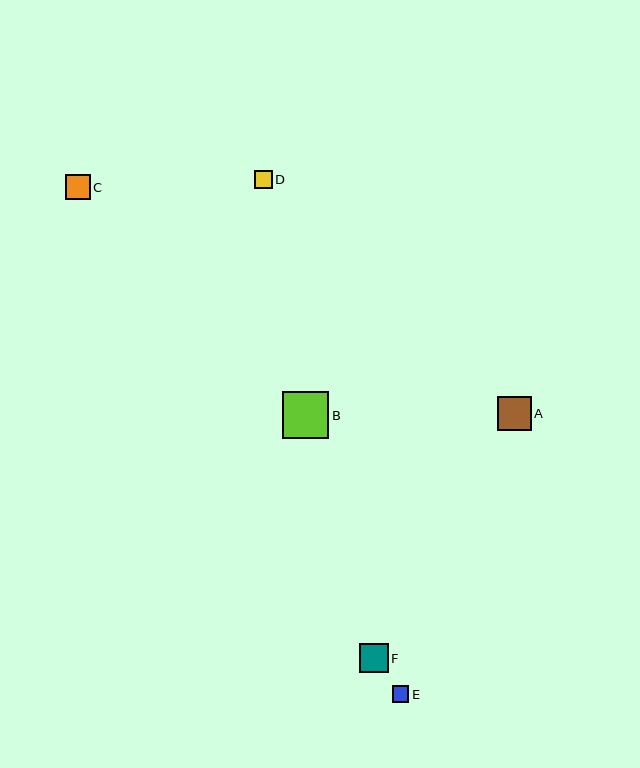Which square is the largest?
Square B is the largest with a size of approximately 47 pixels.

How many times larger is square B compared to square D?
Square B is approximately 2.6 times the size of square D.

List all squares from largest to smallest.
From largest to smallest: B, A, F, C, D, E.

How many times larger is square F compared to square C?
Square F is approximately 1.2 times the size of square C.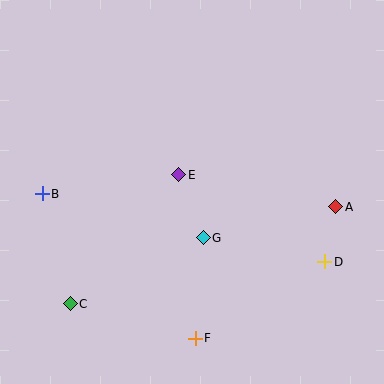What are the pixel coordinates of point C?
Point C is at (70, 304).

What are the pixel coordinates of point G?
Point G is at (203, 238).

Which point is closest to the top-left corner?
Point B is closest to the top-left corner.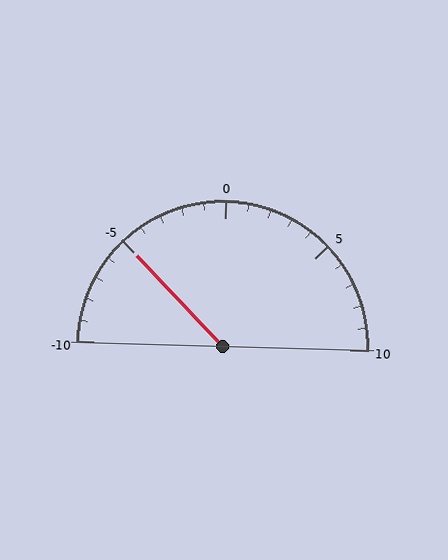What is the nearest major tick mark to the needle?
The nearest major tick mark is -5.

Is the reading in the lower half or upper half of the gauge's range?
The reading is in the lower half of the range (-10 to 10).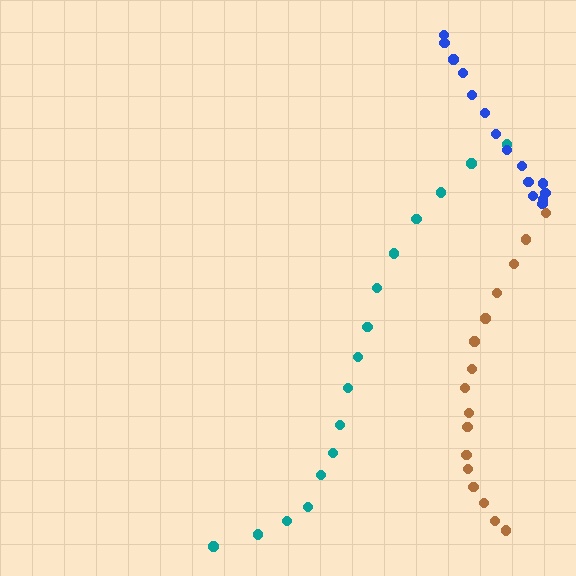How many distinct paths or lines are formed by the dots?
There are 3 distinct paths.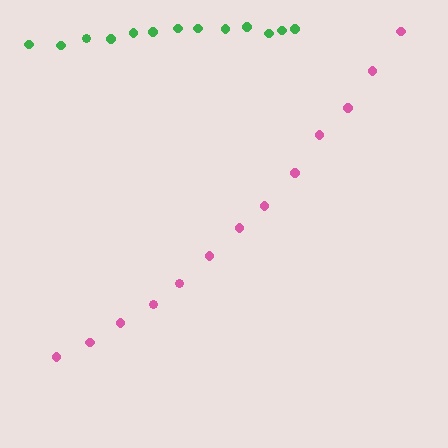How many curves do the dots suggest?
There are 2 distinct paths.